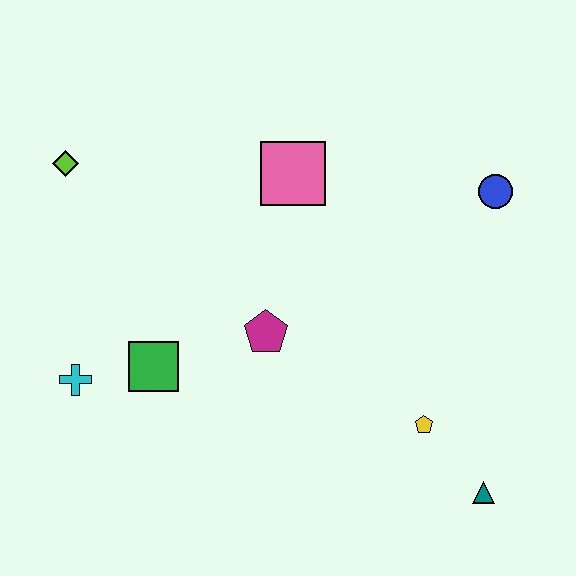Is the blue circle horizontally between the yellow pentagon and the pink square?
No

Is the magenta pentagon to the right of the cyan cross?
Yes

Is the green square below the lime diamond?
Yes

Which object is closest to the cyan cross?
The green square is closest to the cyan cross.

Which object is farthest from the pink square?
The teal triangle is farthest from the pink square.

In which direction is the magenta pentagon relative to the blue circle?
The magenta pentagon is to the left of the blue circle.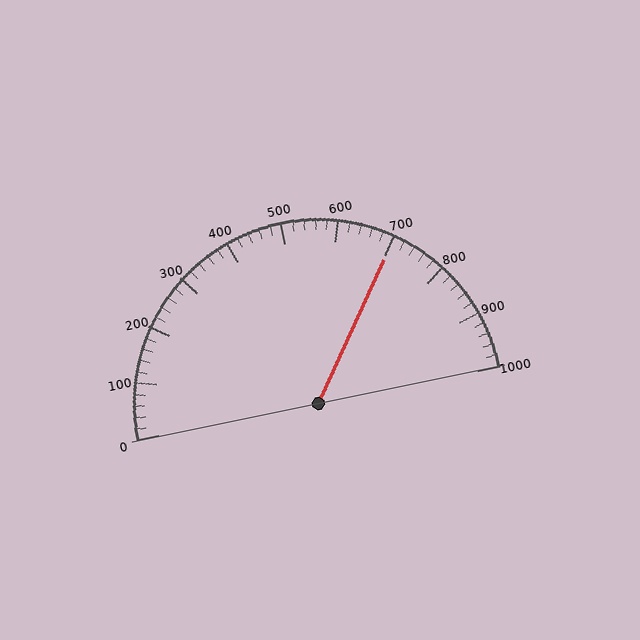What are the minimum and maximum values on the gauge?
The gauge ranges from 0 to 1000.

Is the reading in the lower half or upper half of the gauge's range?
The reading is in the upper half of the range (0 to 1000).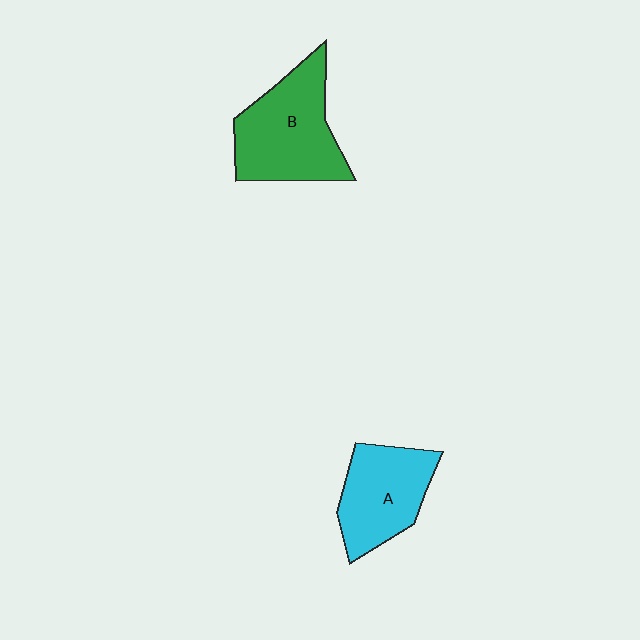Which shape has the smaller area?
Shape A (cyan).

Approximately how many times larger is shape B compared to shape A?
Approximately 1.3 times.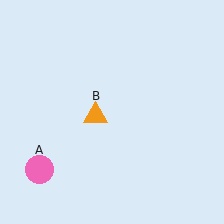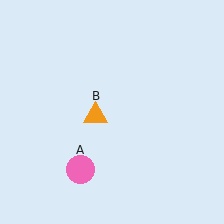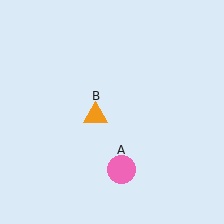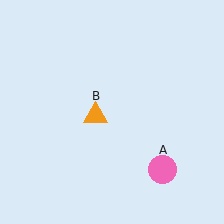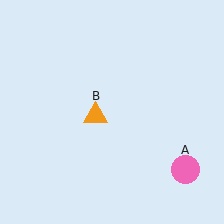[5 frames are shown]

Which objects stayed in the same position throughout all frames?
Orange triangle (object B) remained stationary.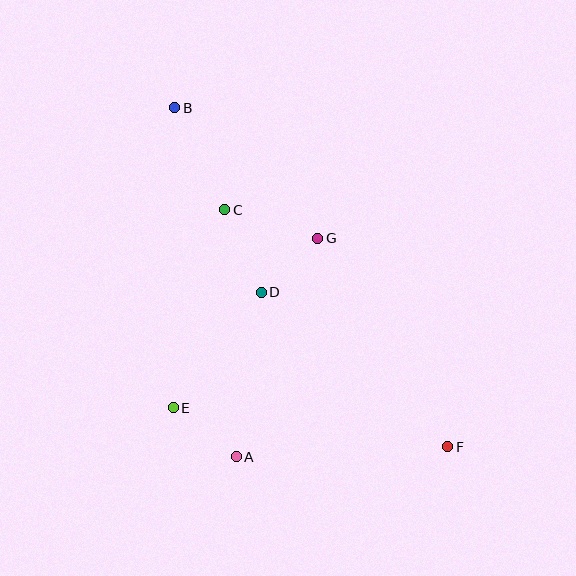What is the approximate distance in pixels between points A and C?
The distance between A and C is approximately 247 pixels.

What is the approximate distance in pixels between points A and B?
The distance between A and B is approximately 354 pixels.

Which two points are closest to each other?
Points D and G are closest to each other.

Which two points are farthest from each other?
Points B and F are farthest from each other.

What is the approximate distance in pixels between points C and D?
The distance between C and D is approximately 90 pixels.